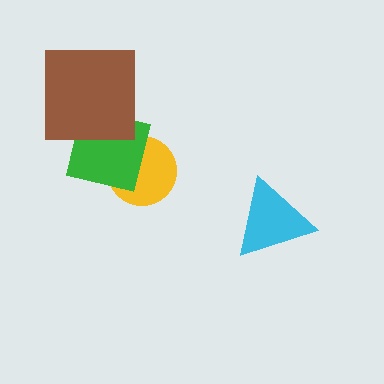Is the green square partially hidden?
Yes, it is partially covered by another shape.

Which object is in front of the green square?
The brown square is in front of the green square.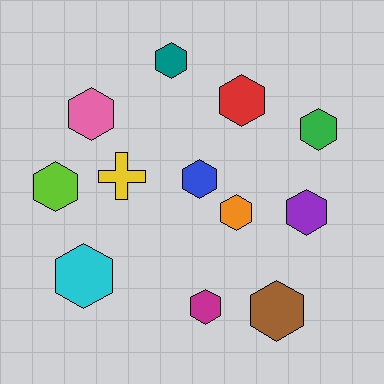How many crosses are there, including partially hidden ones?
There is 1 cross.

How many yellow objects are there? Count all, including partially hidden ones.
There is 1 yellow object.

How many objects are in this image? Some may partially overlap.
There are 12 objects.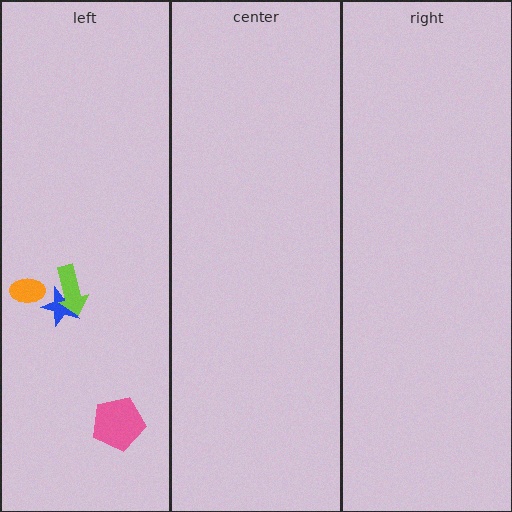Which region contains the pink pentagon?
The left region.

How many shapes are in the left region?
4.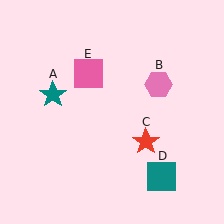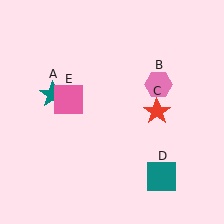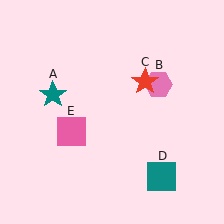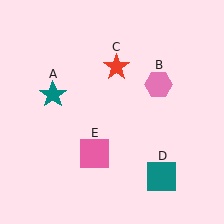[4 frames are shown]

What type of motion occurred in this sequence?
The red star (object C), pink square (object E) rotated counterclockwise around the center of the scene.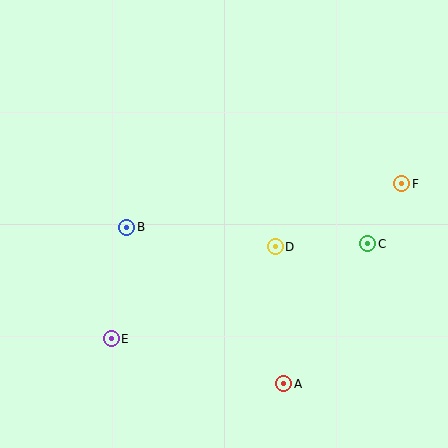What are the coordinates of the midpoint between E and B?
The midpoint between E and B is at (119, 283).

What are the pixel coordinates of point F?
Point F is at (402, 184).